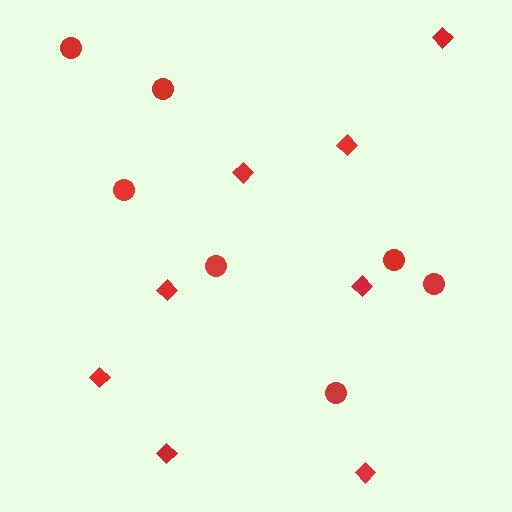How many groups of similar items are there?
There are 2 groups: one group of diamonds (8) and one group of circles (7).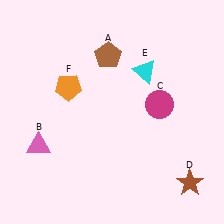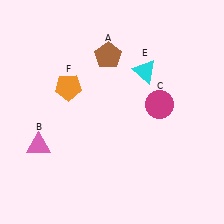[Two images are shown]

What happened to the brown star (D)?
The brown star (D) was removed in Image 2. It was in the bottom-right area of Image 1.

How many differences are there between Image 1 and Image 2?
There is 1 difference between the two images.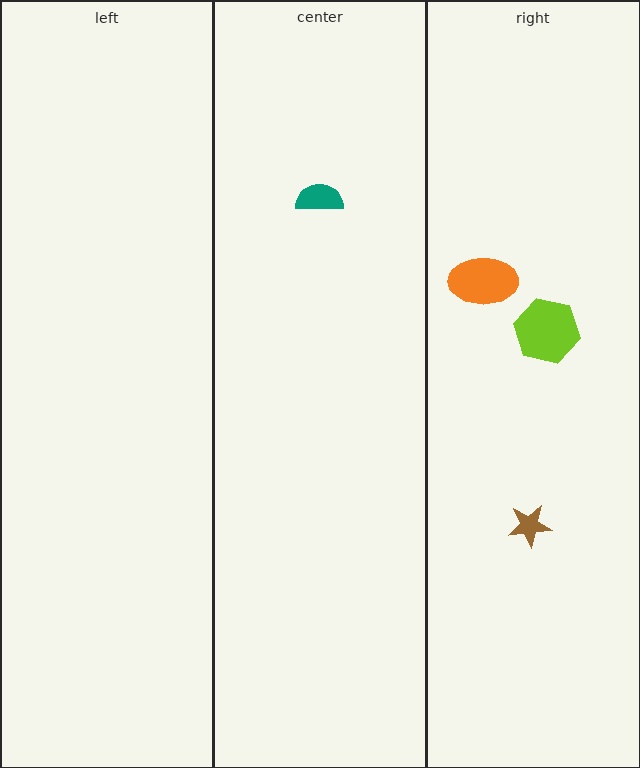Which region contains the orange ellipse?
The right region.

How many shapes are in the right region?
3.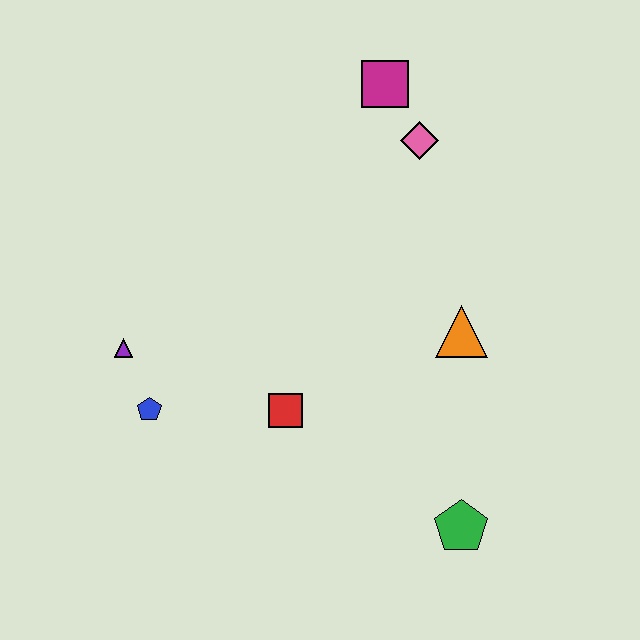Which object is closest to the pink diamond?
The magenta square is closest to the pink diamond.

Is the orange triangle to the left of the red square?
No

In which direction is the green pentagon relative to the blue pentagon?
The green pentagon is to the right of the blue pentagon.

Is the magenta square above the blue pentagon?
Yes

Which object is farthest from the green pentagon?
The magenta square is farthest from the green pentagon.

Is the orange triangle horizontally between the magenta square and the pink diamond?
No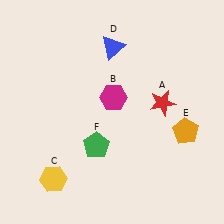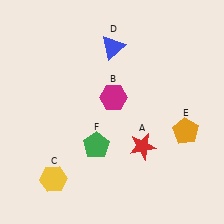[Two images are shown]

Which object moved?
The red star (A) moved down.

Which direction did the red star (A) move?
The red star (A) moved down.